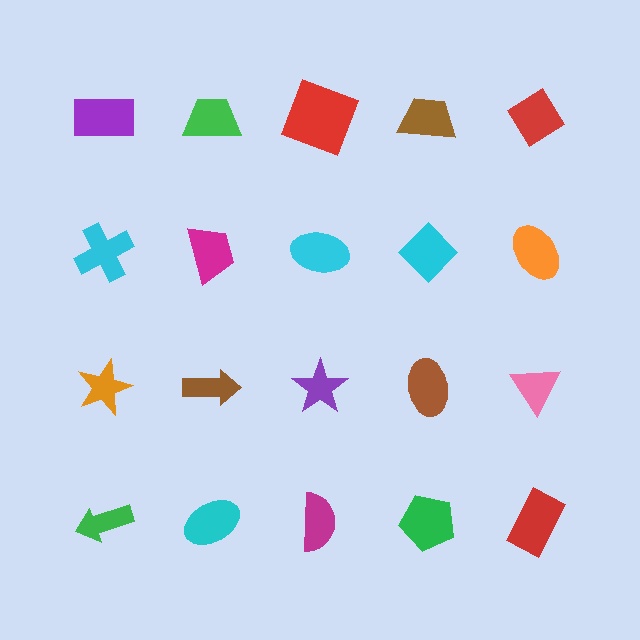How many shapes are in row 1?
5 shapes.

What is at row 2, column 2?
A magenta trapezoid.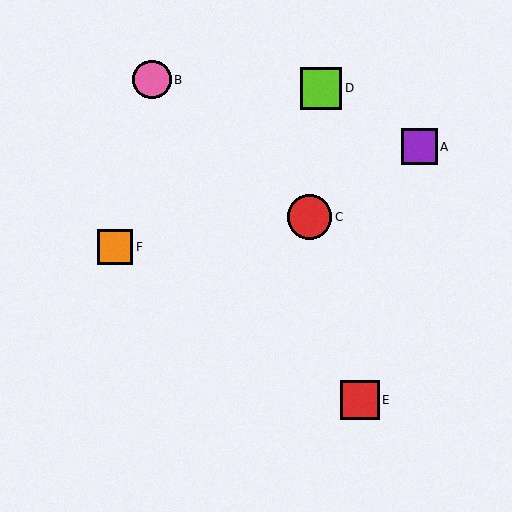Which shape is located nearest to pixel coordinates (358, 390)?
The red square (labeled E) at (360, 400) is nearest to that location.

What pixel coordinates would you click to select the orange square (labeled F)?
Click at (115, 247) to select the orange square F.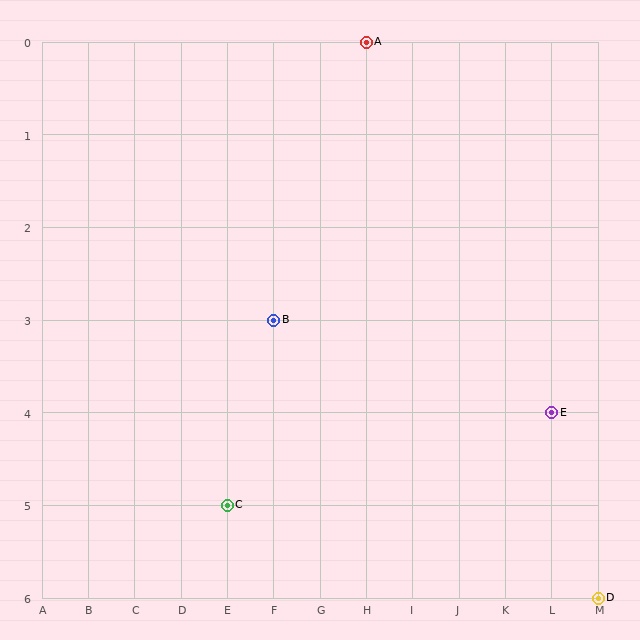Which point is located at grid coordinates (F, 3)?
Point B is at (F, 3).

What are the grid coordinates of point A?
Point A is at grid coordinates (H, 0).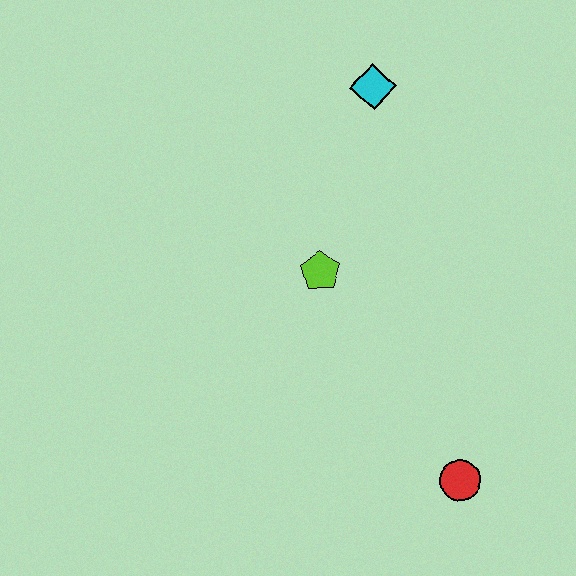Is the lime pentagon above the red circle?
Yes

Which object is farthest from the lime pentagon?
The red circle is farthest from the lime pentagon.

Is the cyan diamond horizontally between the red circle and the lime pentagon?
Yes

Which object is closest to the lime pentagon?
The cyan diamond is closest to the lime pentagon.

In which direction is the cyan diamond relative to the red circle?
The cyan diamond is above the red circle.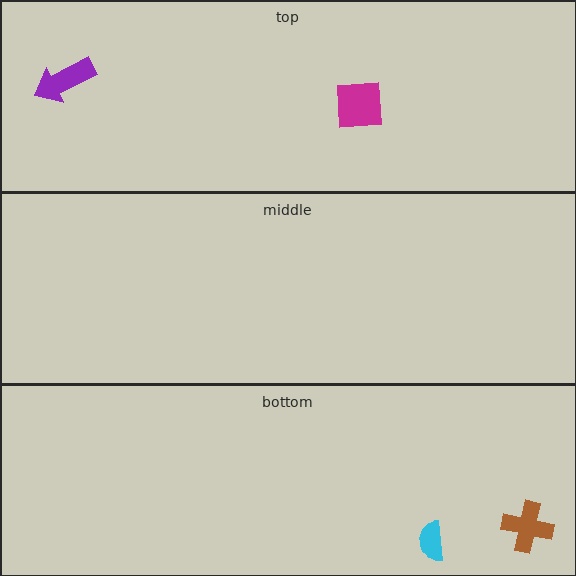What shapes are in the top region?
The purple arrow, the magenta square.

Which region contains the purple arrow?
The top region.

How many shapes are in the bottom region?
2.